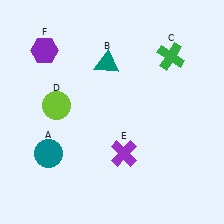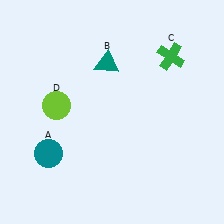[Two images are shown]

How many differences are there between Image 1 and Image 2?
There are 2 differences between the two images.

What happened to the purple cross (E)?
The purple cross (E) was removed in Image 2. It was in the bottom-right area of Image 1.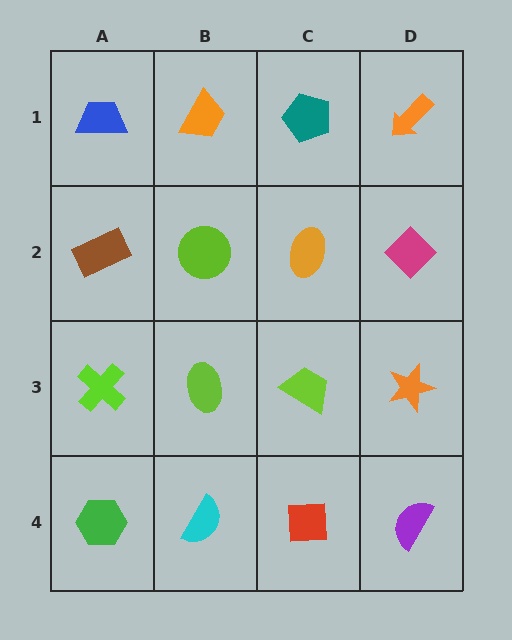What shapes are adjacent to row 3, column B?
A lime circle (row 2, column B), a cyan semicircle (row 4, column B), a lime cross (row 3, column A), a lime trapezoid (row 3, column C).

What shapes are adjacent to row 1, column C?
An orange ellipse (row 2, column C), an orange trapezoid (row 1, column B), an orange arrow (row 1, column D).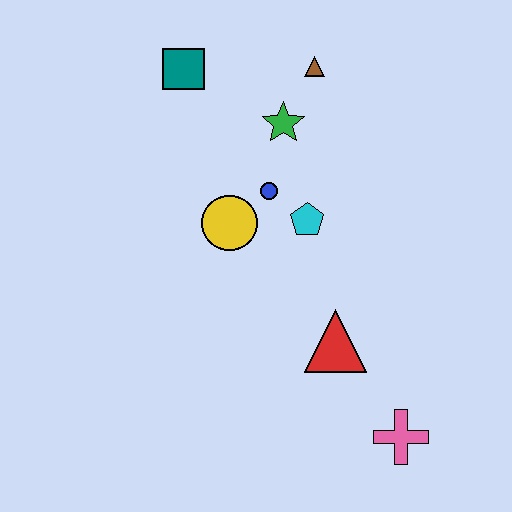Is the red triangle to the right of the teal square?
Yes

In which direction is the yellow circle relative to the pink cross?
The yellow circle is above the pink cross.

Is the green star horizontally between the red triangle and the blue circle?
Yes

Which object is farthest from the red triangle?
The teal square is farthest from the red triangle.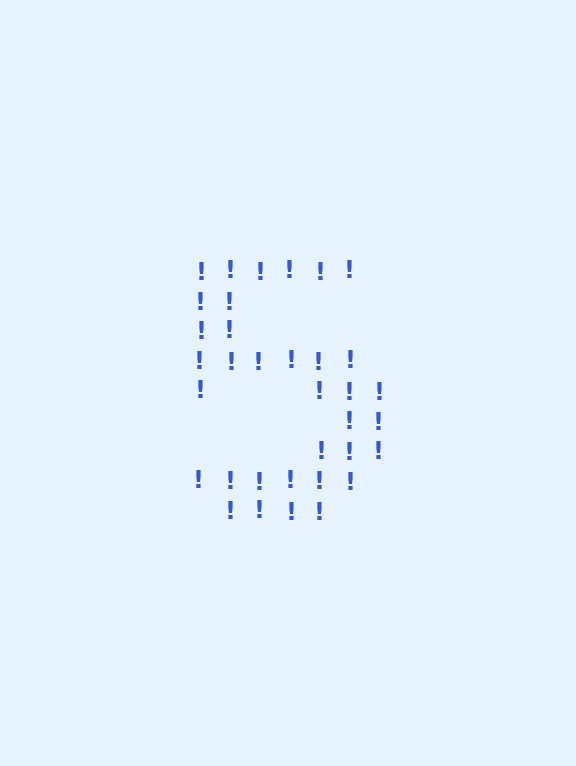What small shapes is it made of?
It is made of small exclamation marks.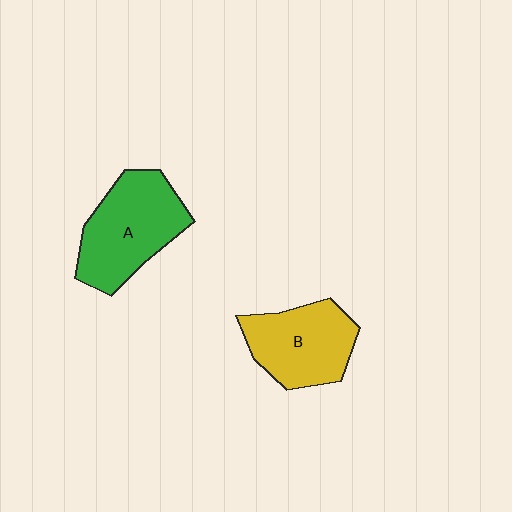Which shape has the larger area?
Shape A (green).